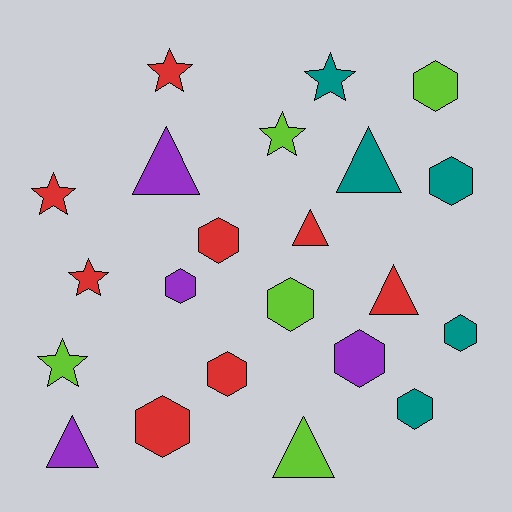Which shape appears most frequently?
Hexagon, with 10 objects.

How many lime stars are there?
There are 2 lime stars.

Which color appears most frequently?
Red, with 8 objects.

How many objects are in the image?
There are 22 objects.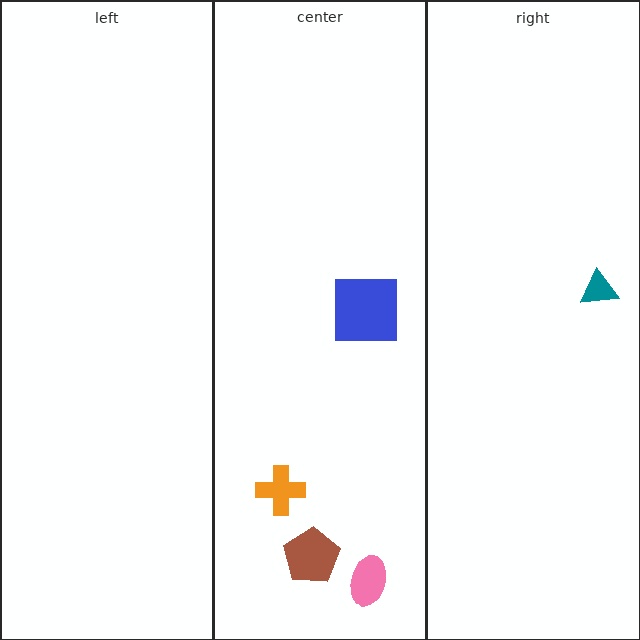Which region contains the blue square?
The center region.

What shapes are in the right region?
The teal triangle.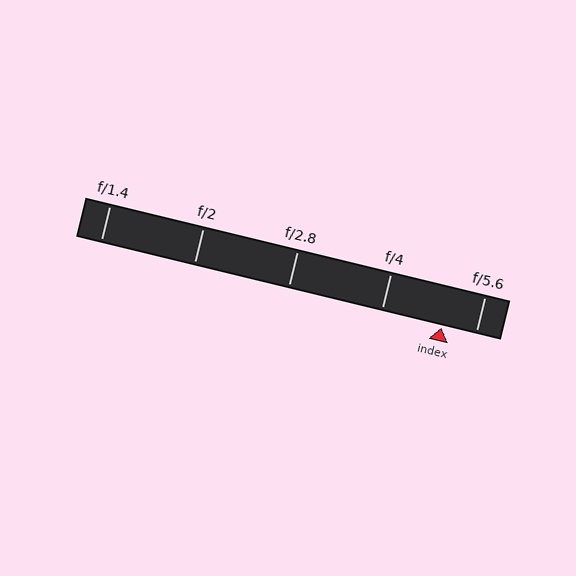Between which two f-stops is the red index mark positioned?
The index mark is between f/4 and f/5.6.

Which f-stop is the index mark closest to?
The index mark is closest to f/5.6.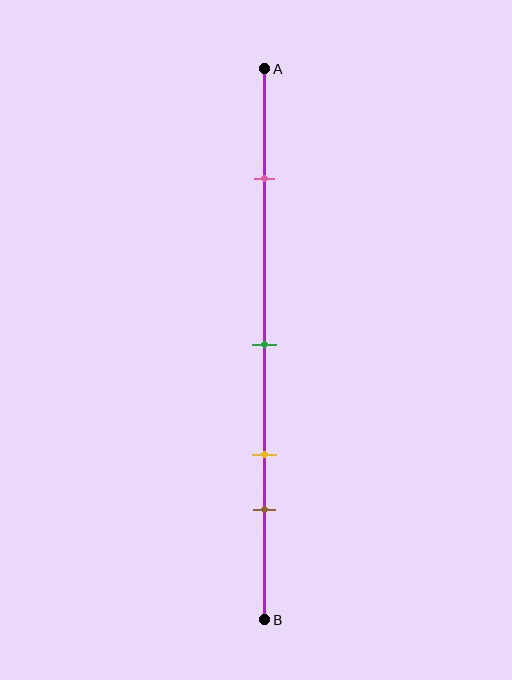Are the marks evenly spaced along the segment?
No, the marks are not evenly spaced.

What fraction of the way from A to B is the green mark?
The green mark is approximately 50% (0.5) of the way from A to B.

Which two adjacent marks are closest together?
The yellow and brown marks are the closest adjacent pair.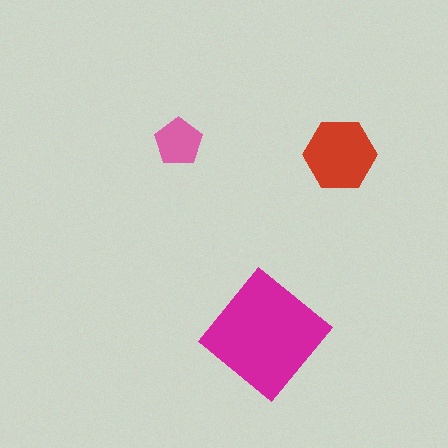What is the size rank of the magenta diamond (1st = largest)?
1st.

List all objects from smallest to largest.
The pink pentagon, the red hexagon, the magenta diamond.